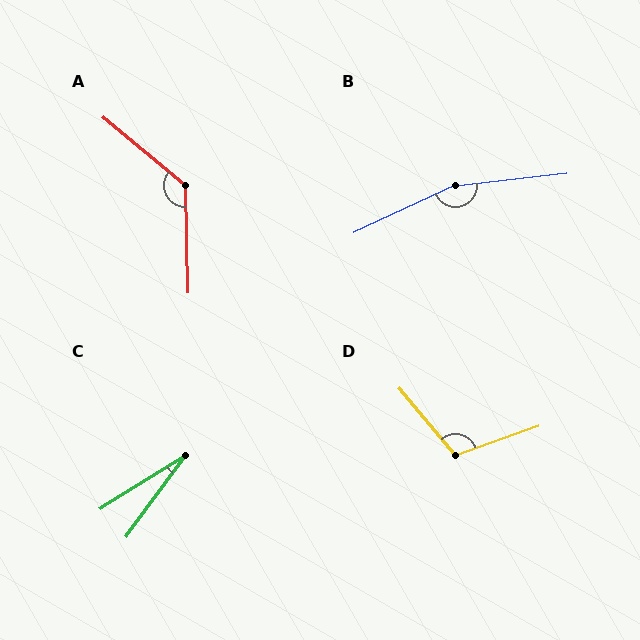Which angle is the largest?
B, at approximately 161 degrees.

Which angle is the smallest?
C, at approximately 21 degrees.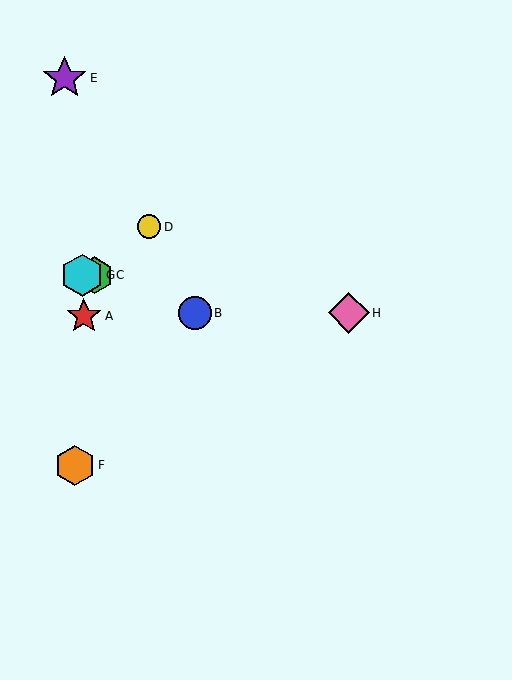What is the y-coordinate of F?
Object F is at y≈465.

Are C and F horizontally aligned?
No, C is at y≈275 and F is at y≈465.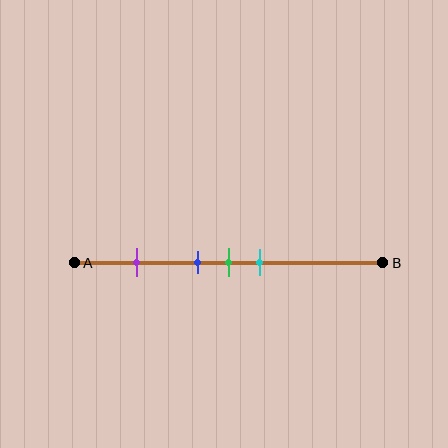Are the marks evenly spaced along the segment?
No, the marks are not evenly spaced.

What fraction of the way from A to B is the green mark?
The green mark is approximately 50% (0.5) of the way from A to B.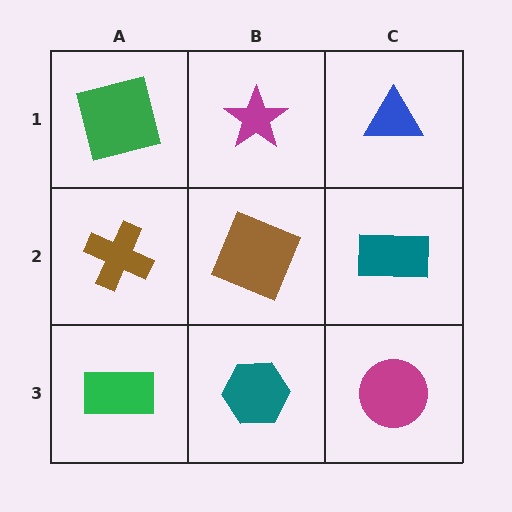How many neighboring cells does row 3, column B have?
3.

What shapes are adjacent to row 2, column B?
A magenta star (row 1, column B), a teal hexagon (row 3, column B), a brown cross (row 2, column A), a teal rectangle (row 2, column C).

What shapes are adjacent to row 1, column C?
A teal rectangle (row 2, column C), a magenta star (row 1, column B).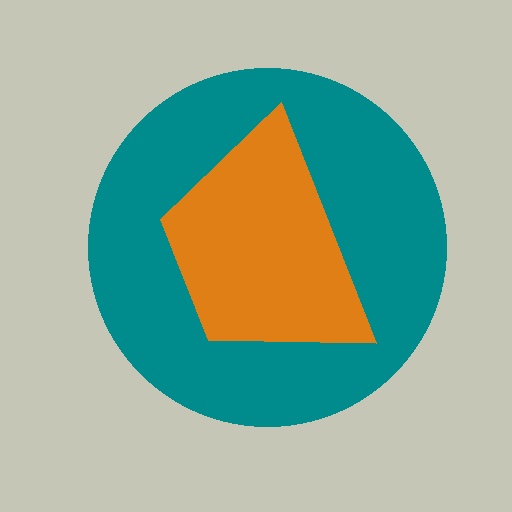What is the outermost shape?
The teal circle.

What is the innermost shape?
The orange trapezoid.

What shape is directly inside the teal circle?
The orange trapezoid.